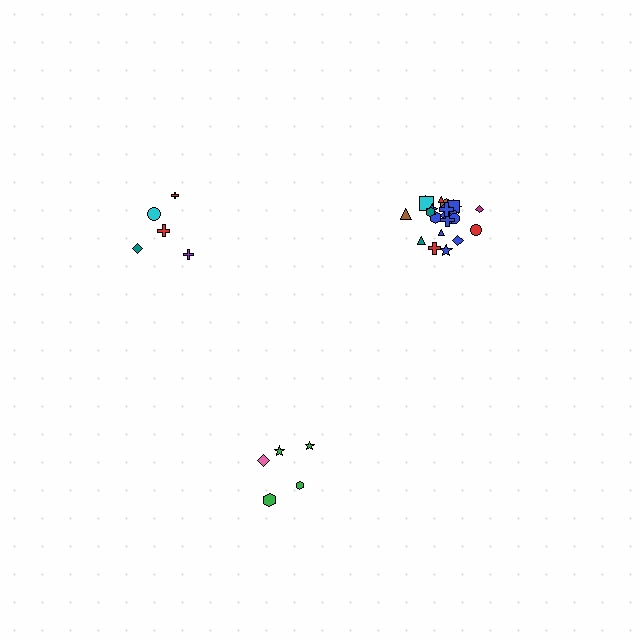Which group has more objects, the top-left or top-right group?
The top-right group.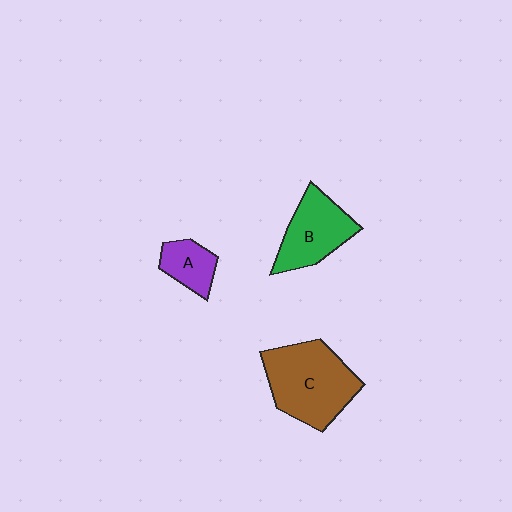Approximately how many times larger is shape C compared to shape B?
Approximately 1.4 times.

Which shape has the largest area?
Shape C (brown).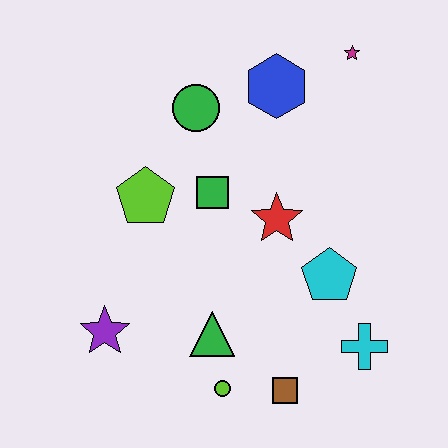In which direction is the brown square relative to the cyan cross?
The brown square is to the left of the cyan cross.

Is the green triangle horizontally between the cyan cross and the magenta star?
No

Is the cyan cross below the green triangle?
Yes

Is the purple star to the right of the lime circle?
No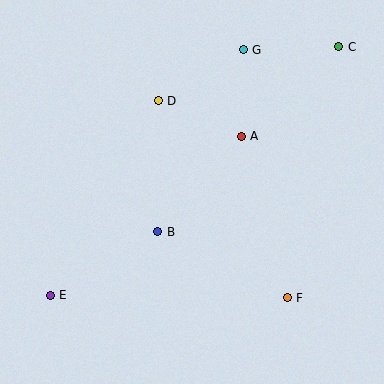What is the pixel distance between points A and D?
The distance between A and D is 90 pixels.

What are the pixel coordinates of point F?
Point F is at (287, 298).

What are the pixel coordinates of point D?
Point D is at (158, 101).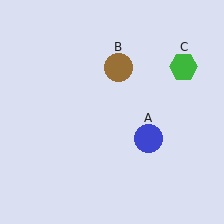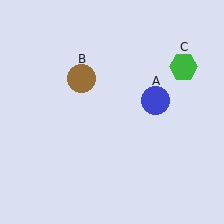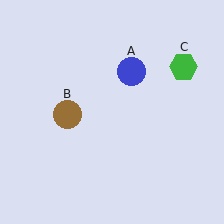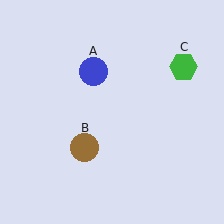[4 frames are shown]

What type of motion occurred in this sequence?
The blue circle (object A), brown circle (object B) rotated counterclockwise around the center of the scene.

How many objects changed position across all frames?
2 objects changed position: blue circle (object A), brown circle (object B).